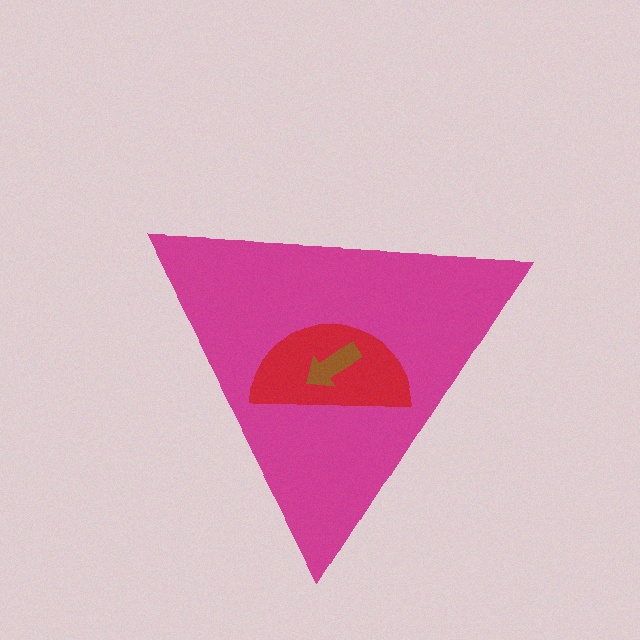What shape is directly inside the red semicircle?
The brown arrow.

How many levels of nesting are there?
3.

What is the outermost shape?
The magenta triangle.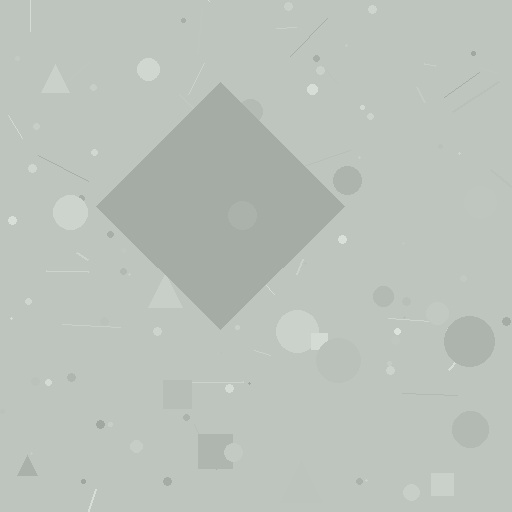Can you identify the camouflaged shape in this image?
The camouflaged shape is a diamond.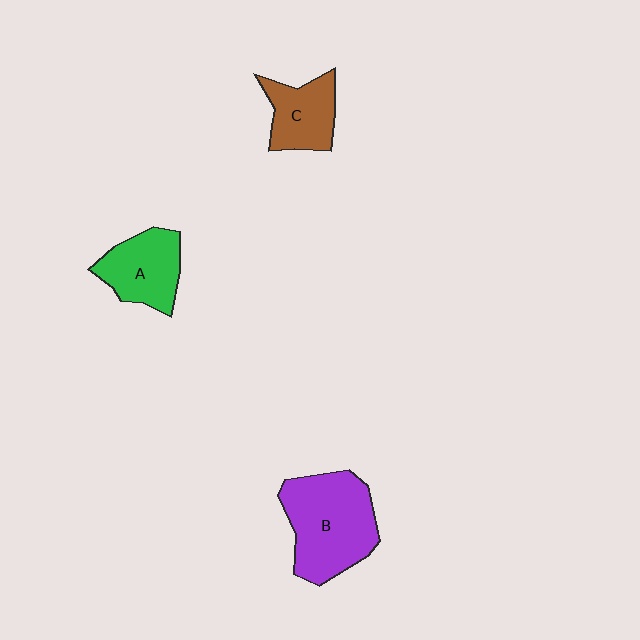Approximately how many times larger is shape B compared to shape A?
Approximately 1.6 times.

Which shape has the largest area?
Shape B (purple).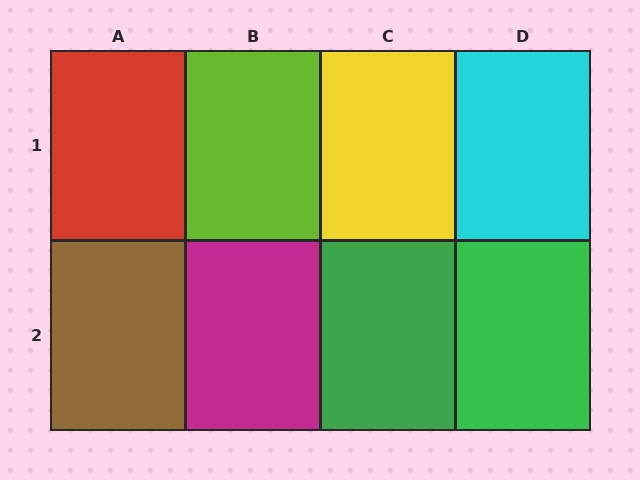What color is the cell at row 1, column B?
Lime.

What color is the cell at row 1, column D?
Cyan.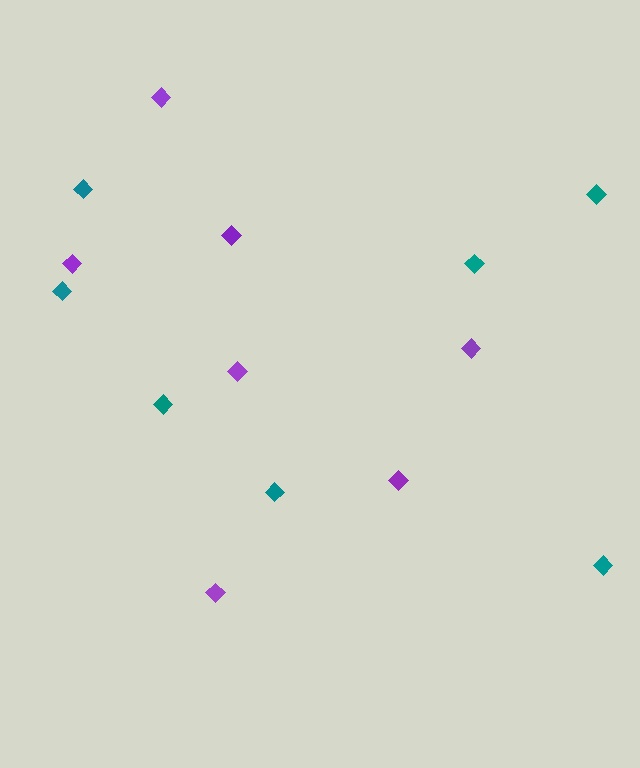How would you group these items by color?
There are 2 groups: one group of purple diamonds (7) and one group of teal diamonds (7).